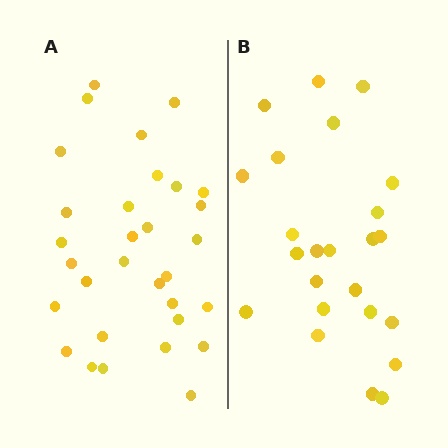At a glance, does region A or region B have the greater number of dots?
Region A (the left region) has more dots.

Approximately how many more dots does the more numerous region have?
Region A has roughly 8 or so more dots than region B.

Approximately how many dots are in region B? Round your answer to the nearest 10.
About 20 dots. (The exact count is 24, which rounds to 20.)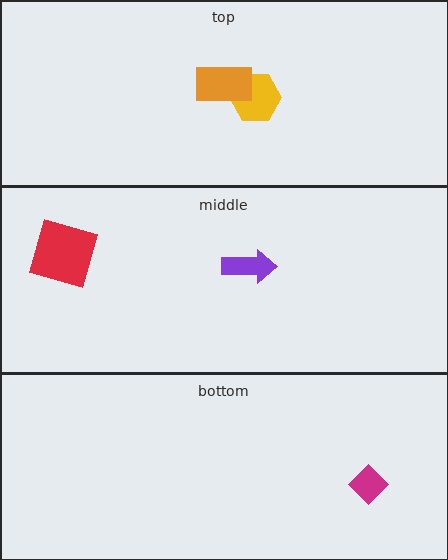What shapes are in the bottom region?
The magenta diamond.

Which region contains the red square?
The middle region.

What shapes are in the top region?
The yellow hexagon, the orange rectangle.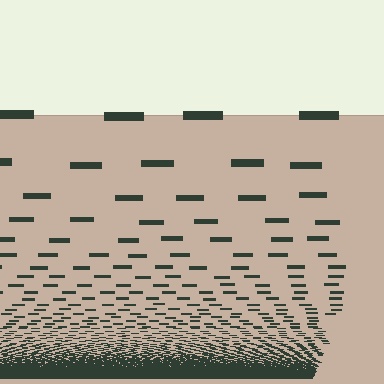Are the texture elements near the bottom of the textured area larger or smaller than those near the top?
Smaller. The gradient is inverted — elements near the bottom are smaller and denser.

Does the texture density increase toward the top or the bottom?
Density increases toward the bottom.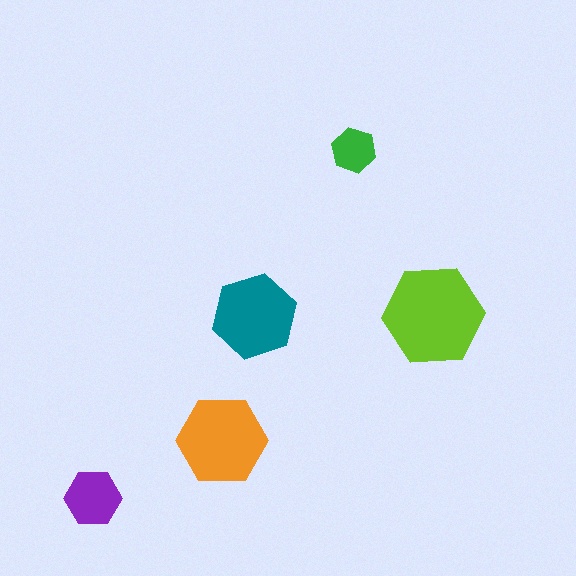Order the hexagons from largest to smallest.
the lime one, the orange one, the teal one, the purple one, the green one.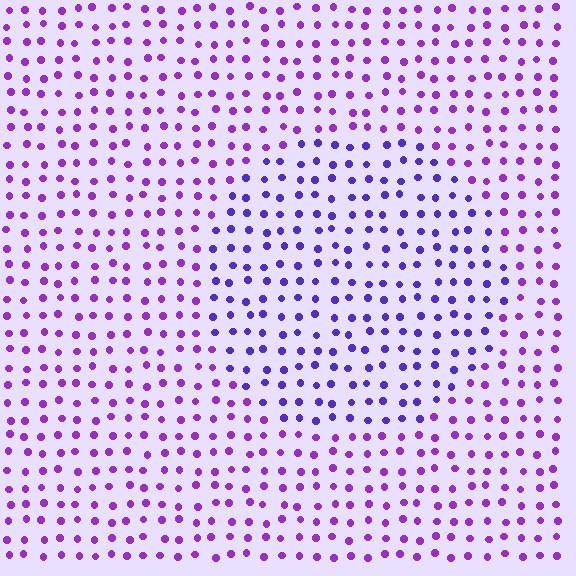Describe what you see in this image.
The image is filled with small purple elements in a uniform arrangement. A circle-shaped region is visible where the elements are tinted to a slightly different hue, forming a subtle color boundary.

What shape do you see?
I see a circle.